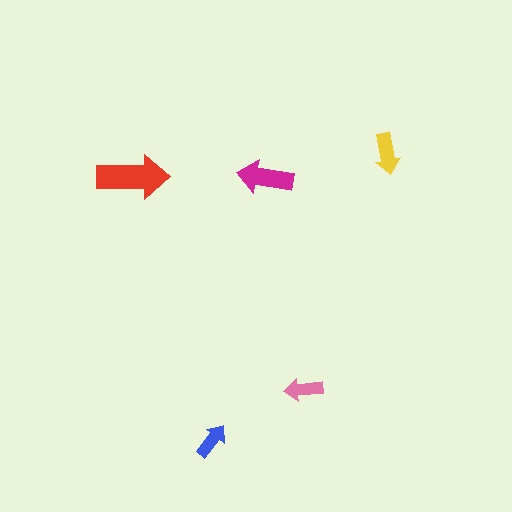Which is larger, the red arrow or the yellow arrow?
The red one.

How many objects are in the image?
There are 5 objects in the image.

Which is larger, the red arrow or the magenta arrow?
The red one.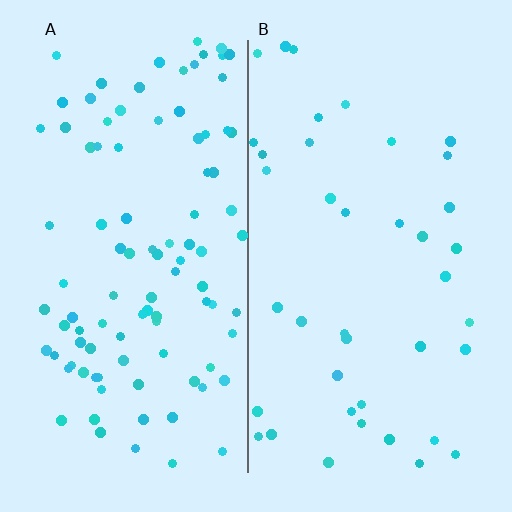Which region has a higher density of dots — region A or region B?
A (the left).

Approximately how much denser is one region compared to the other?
Approximately 2.5× — region A over region B.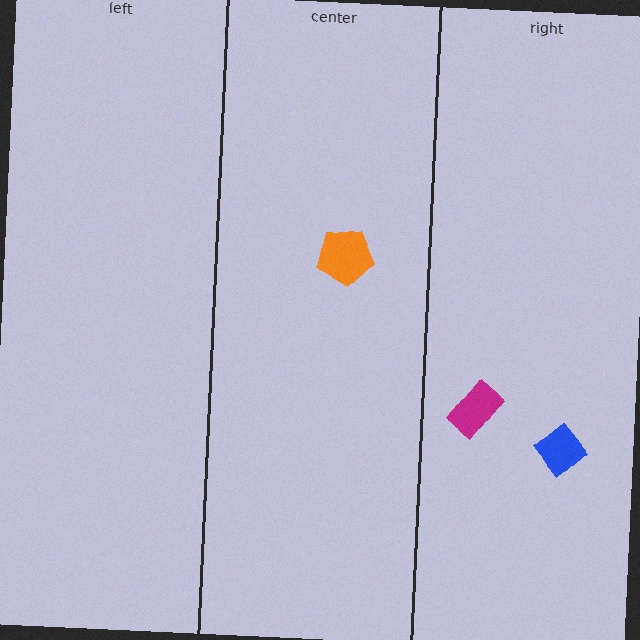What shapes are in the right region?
The magenta rectangle, the blue diamond.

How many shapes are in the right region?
2.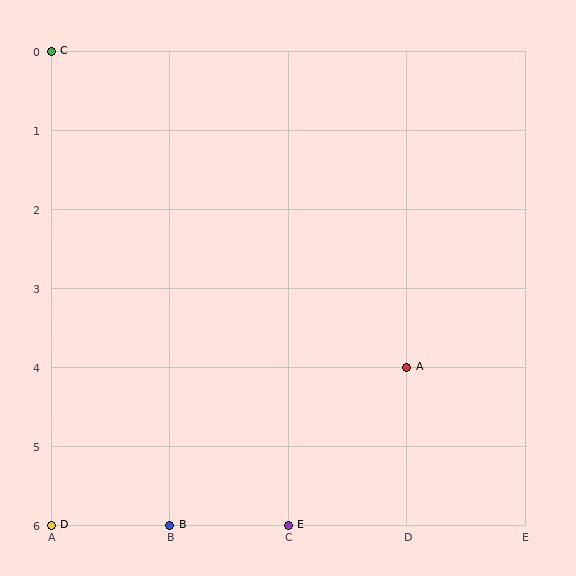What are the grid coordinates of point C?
Point C is at grid coordinates (A, 0).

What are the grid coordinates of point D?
Point D is at grid coordinates (A, 6).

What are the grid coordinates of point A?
Point A is at grid coordinates (D, 4).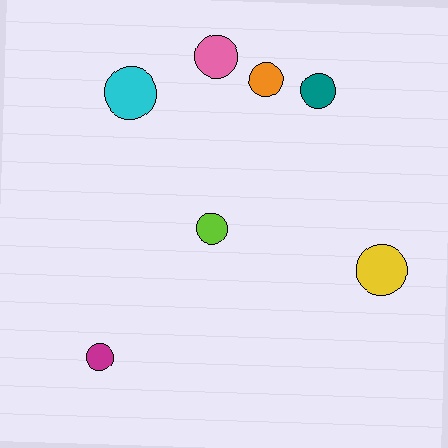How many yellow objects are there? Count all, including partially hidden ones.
There is 1 yellow object.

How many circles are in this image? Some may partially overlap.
There are 7 circles.